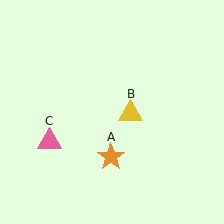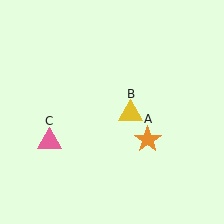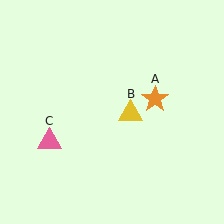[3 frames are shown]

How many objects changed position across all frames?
1 object changed position: orange star (object A).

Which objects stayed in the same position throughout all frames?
Yellow triangle (object B) and pink triangle (object C) remained stationary.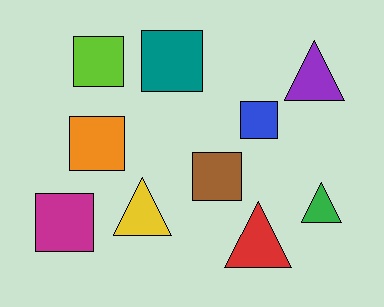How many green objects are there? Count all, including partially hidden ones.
There is 1 green object.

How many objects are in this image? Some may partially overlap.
There are 10 objects.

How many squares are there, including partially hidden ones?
There are 6 squares.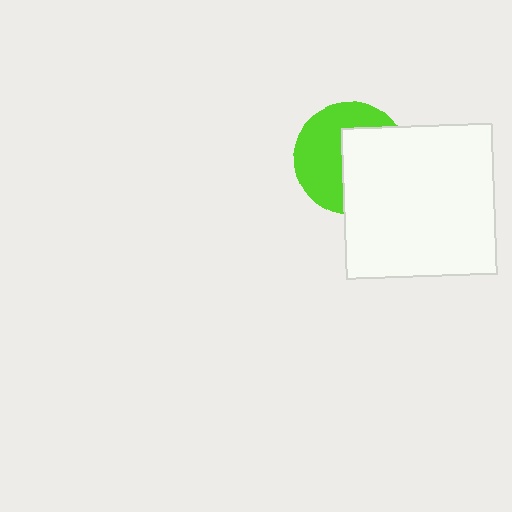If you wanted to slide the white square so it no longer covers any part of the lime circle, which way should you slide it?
Slide it right — that is the most direct way to separate the two shapes.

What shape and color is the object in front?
The object in front is a white square.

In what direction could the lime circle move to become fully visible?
The lime circle could move left. That would shift it out from behind the white square entirely.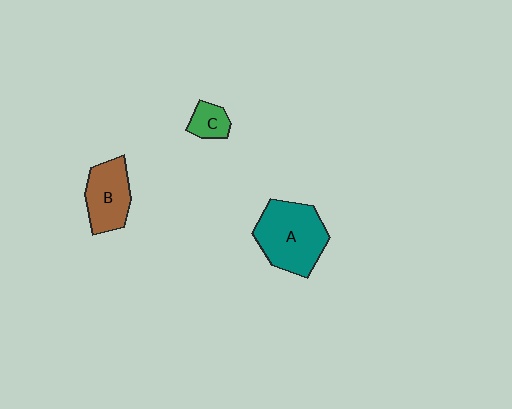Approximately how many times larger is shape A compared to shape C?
Approximately 3.2 times.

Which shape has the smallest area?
Shape C (green).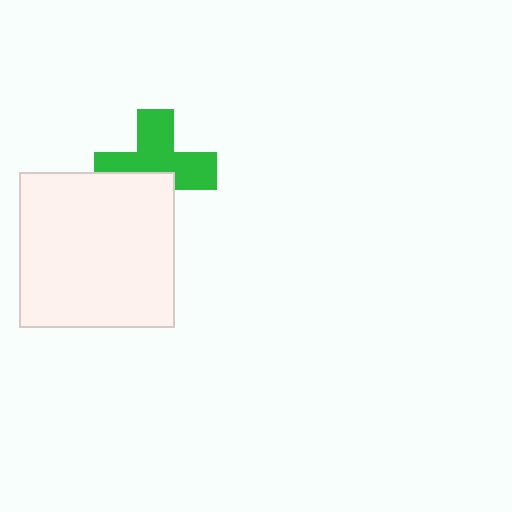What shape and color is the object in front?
The object in front is a white square.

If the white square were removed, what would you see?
You would see the complete green cross.